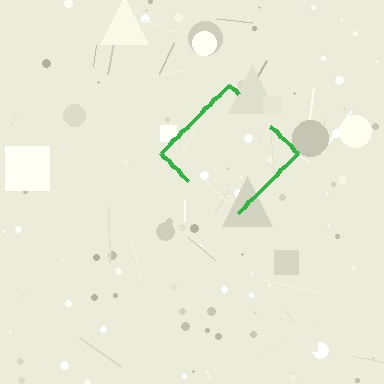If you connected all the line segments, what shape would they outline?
They would outline a diamond.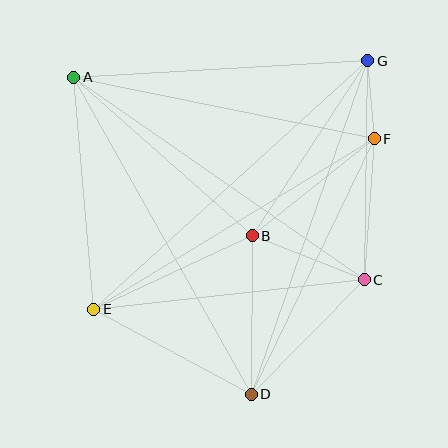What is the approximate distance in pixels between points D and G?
The distance between D and G is approximately 354 pixels.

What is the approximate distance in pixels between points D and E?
The distance between D and E is approximately 179 pixels.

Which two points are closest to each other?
Points F and G are closest to each other.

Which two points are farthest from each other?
Points E and G are farthest from each other.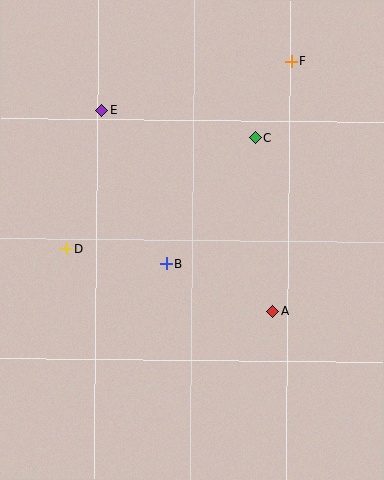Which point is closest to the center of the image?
Point B at (166, 264) is closest to the center.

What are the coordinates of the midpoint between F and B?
The midpoint between F and B is at (229, 162).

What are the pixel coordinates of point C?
Point C is at (255, 137).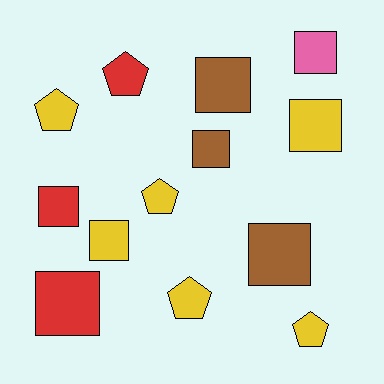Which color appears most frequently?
Yellow, with 6 objects.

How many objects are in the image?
There are 13 objects.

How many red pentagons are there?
There is 1 red pentagon.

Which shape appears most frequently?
Square, with 8 objects.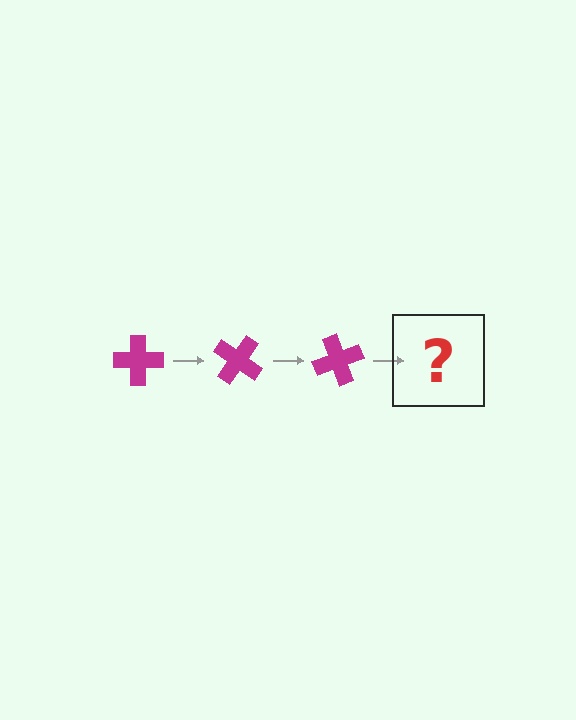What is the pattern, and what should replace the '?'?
The pattern is that the cross rotates 35 degrees each step. The '?' should be a magenta cross rotated 105 degrees.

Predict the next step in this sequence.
The next step is a magenta cross rotated 105 degrees.